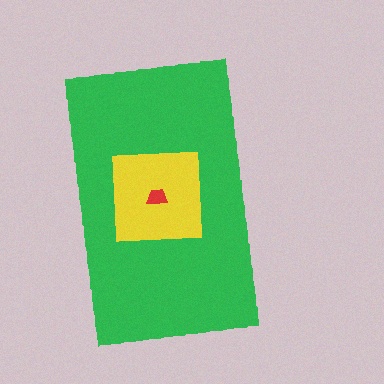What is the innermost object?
The red trapezoid.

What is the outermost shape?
The green rectangle.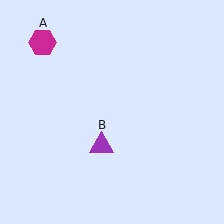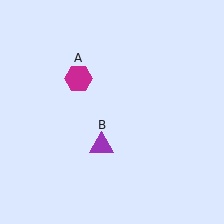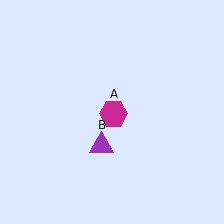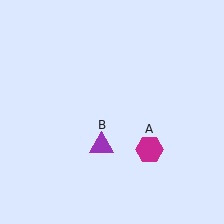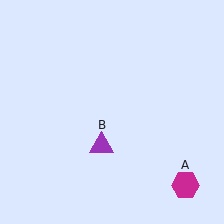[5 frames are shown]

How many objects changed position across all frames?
1 object changed position: magenta hexagon (object A).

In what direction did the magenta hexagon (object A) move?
The magenta hexagon (object A) moved down and to the right.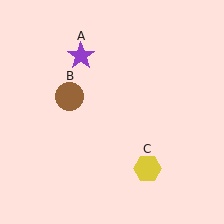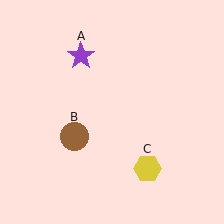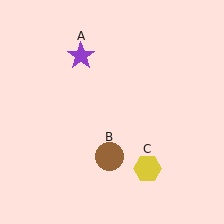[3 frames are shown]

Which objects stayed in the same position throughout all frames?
Purple star (object A) and yellow hexagon (object C) remained stationary.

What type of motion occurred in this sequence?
The brown circle (object B) rotated counterclockwise around the center of the scene.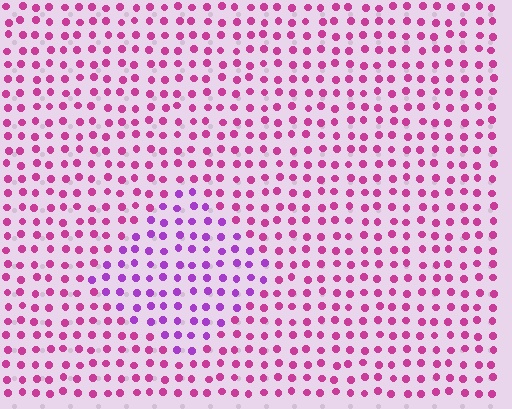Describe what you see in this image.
The image is filled with small magenta elements in a uniform arrangement. A diamond-shaped region is visible where the elements are tinted to a slightly different hue, forming a subtle color boundary.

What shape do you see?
I see a diamond.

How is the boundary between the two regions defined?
The boundary is defined purely by a slight shift in hue (about 35 degrees). Spacing, size, and orientation are identical on both sides.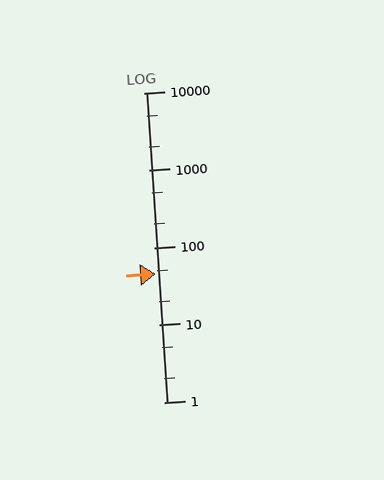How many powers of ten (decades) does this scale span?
The scale spans 4 decades, from 1 to 10000.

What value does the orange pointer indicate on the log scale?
The pointer indicates approximately 46.